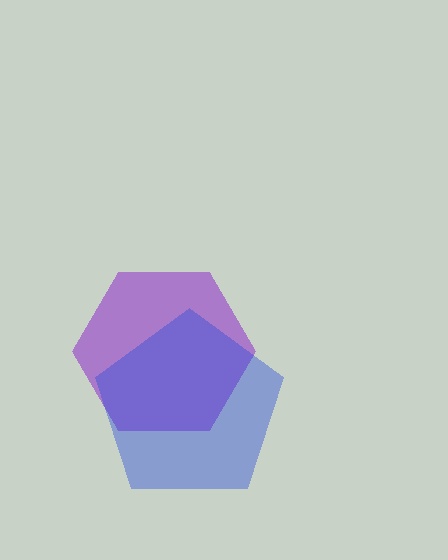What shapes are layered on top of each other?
The layered shapes are: a purple hexagon, a blue pentagon.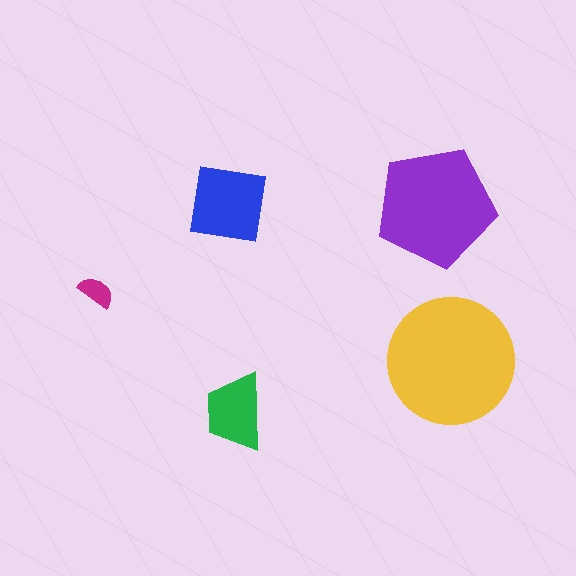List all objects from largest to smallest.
The yellow circle, the purple pentagon, the blue square, the green trapezoid, the magenta semicircle.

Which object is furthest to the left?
The magenta semicircle is leftmost.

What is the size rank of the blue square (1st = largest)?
3rd.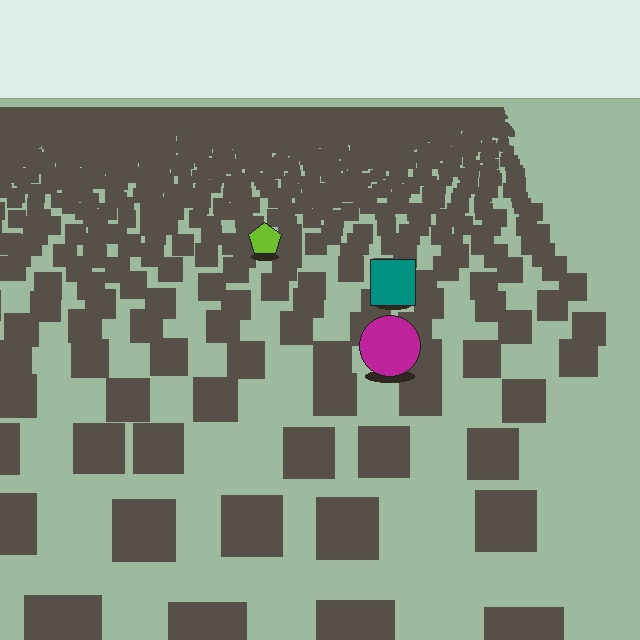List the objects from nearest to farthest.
From nearest to farthest: the magenta circle, the teal square, the lime pentagon.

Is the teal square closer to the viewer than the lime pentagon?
Yes. The teal square is closer — you can tell from the texture gradient: the ground texture is coarser near it.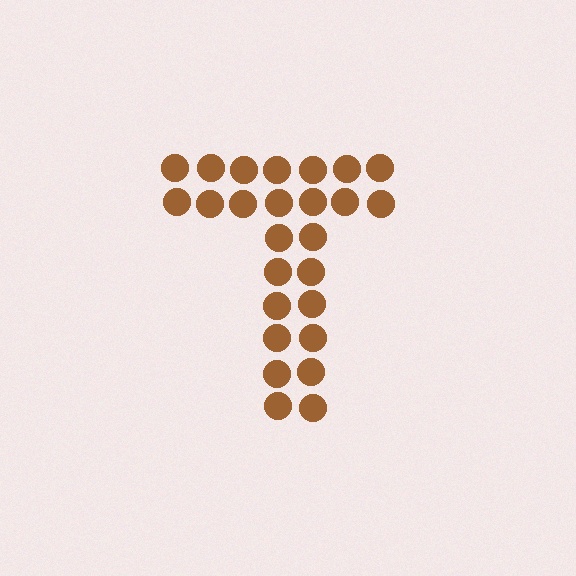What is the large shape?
The large shape is the letter T.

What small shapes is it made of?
It is made of small circles.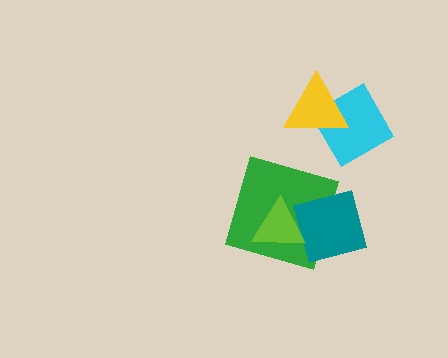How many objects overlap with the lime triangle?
2 objects overlap with the lime triangle.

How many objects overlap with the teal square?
2 objects overlap with the teal square.